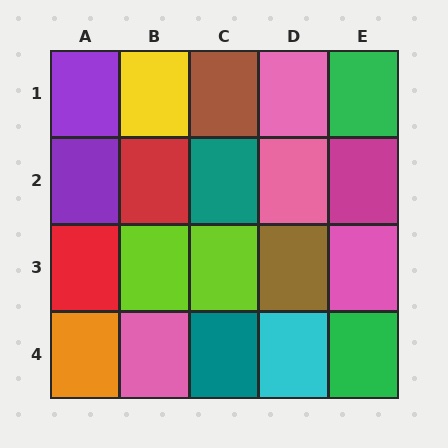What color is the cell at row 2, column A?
Purple.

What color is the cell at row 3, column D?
Brown.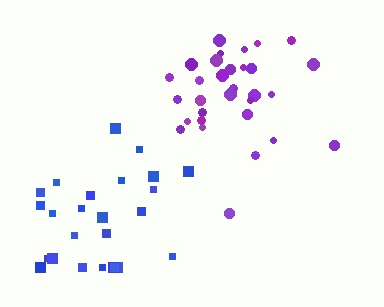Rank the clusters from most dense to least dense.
purple, blue.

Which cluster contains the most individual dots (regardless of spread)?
Purple (31).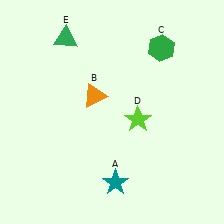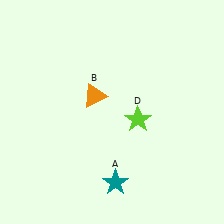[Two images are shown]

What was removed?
The green triangle (E), the green hexagon (C) were removed in Image 2.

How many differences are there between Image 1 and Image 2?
There are 2 differences between the two images.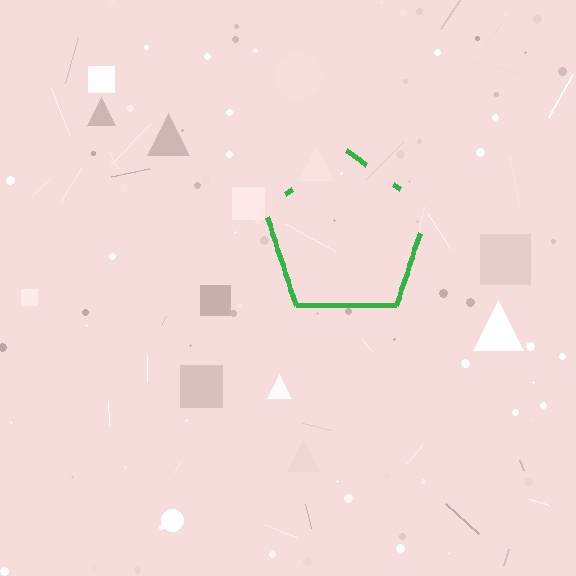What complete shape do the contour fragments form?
The contour fragments form a pentagon.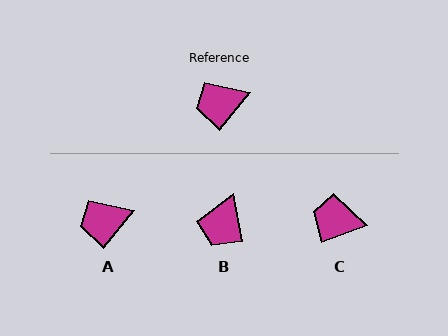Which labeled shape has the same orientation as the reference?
A.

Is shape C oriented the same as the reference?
No, it is off by about 31 degrees.